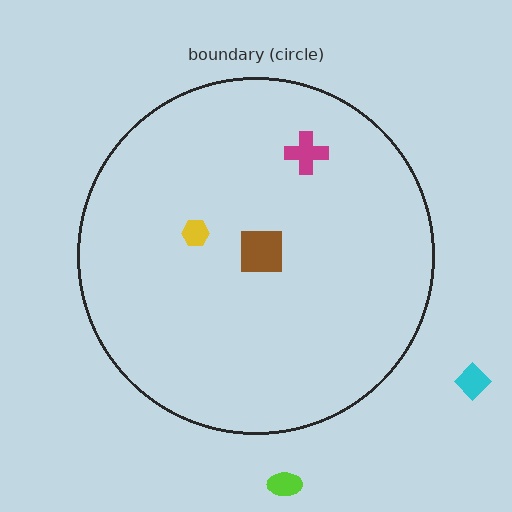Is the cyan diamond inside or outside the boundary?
Outside.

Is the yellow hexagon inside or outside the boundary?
Inside.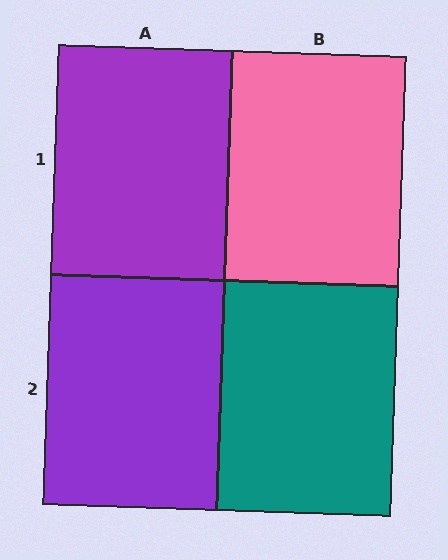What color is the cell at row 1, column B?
Pink.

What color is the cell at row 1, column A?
Purple.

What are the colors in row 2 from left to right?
Purple, teal.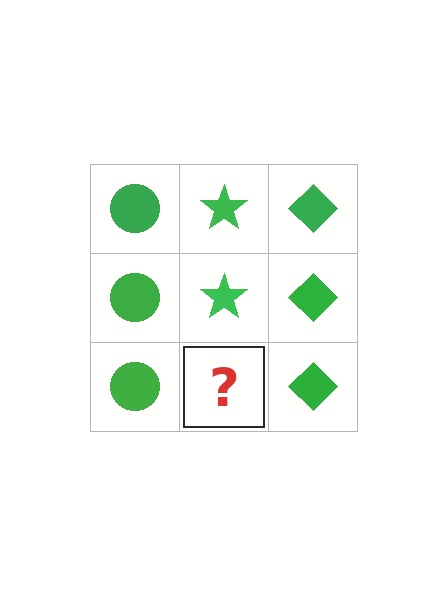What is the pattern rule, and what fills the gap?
The rule is that each column has a consistent shape. The gap should be filled with a green star.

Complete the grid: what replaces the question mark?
The question mark should be replaced with a green star.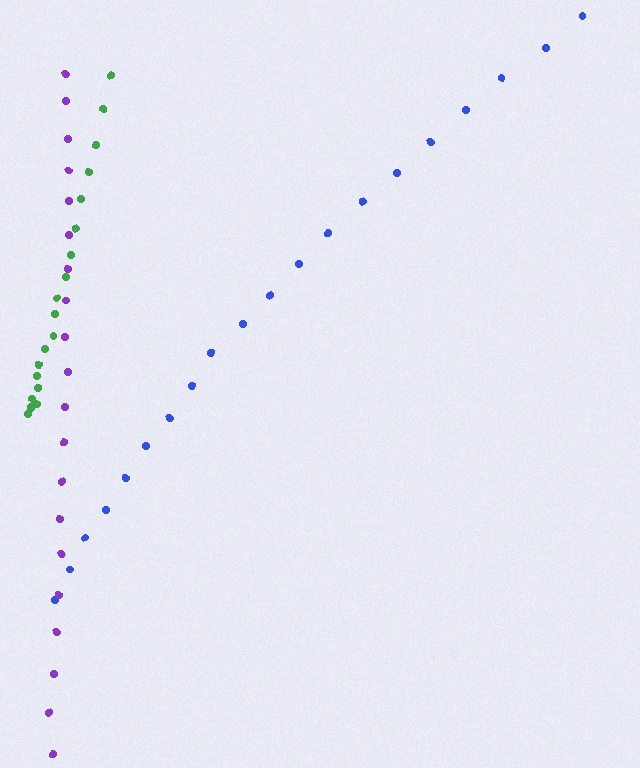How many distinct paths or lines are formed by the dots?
There are 3 distinct paths.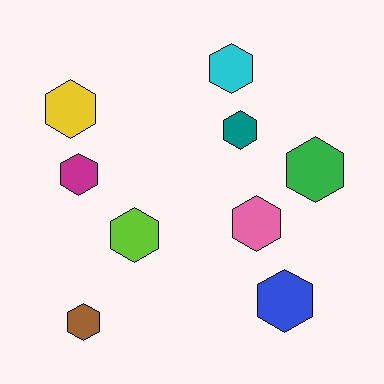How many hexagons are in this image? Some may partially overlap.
There are 9 hexagons.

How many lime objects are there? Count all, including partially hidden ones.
There is 1 lime object.